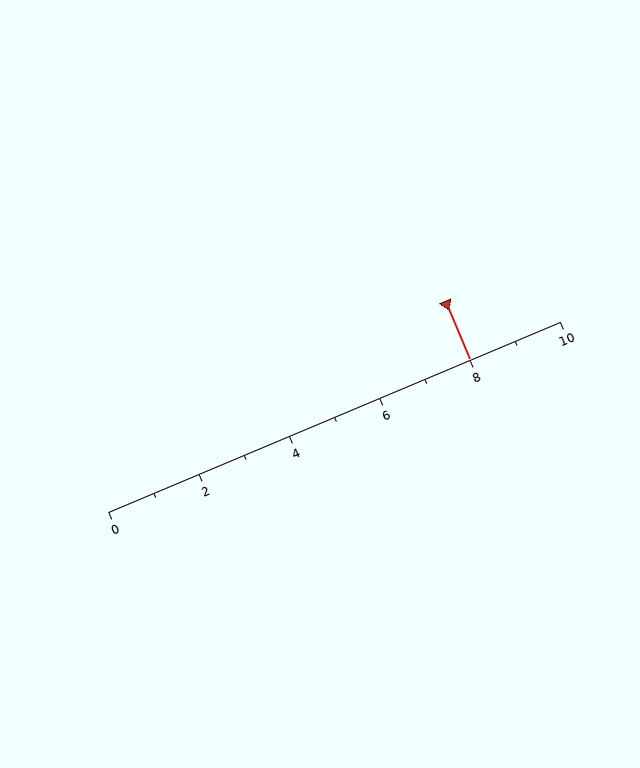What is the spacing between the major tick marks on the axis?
The major ticks are spaced 2 apart.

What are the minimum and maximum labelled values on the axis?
The axis runs from 0 to 10.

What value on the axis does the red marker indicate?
The marker indicates approximately 8.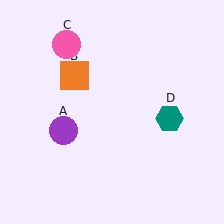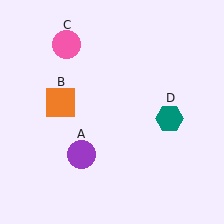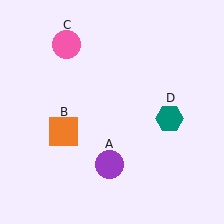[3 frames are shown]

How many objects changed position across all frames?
2 objects changed position: purple circle (object A), orange square (object B).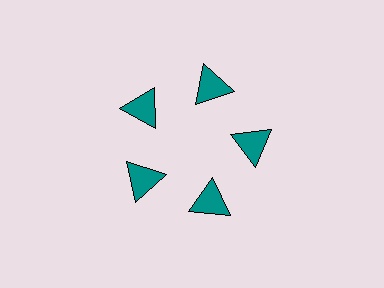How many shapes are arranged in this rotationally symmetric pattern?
There are 5 shapes, arranged in 5 groups of 1.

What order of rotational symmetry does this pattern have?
This pattern has 5-fold rotational symmetry.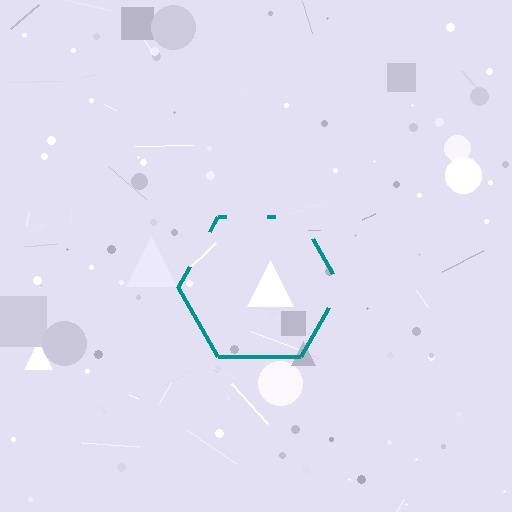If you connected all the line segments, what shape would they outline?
They would outline a hexagon.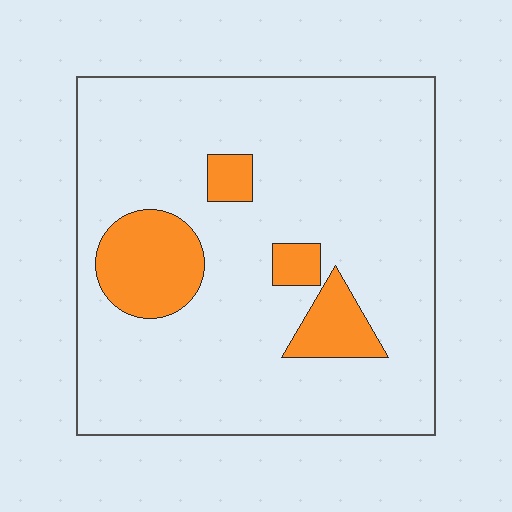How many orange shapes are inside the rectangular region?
4.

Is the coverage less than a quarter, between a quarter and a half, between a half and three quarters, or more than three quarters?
Less than a quarter.